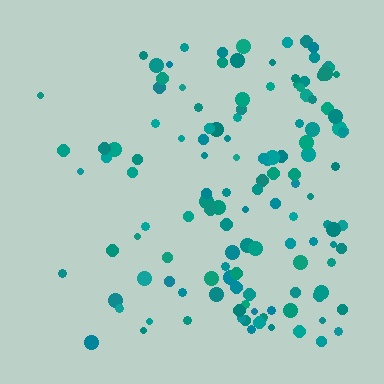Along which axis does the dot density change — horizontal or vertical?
Horizontal.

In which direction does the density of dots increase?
From left to right, with the right side densest.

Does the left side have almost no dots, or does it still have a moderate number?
Still a moderate number, just noticeably fewer than the right.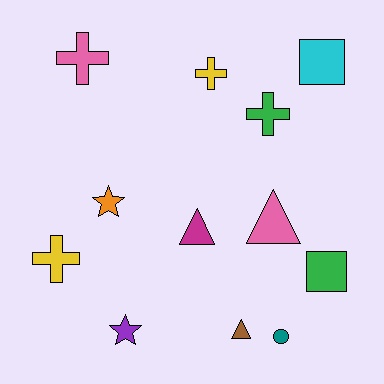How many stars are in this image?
There are 2 stars.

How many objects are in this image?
There are 12 objects.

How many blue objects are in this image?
There are no blue objects.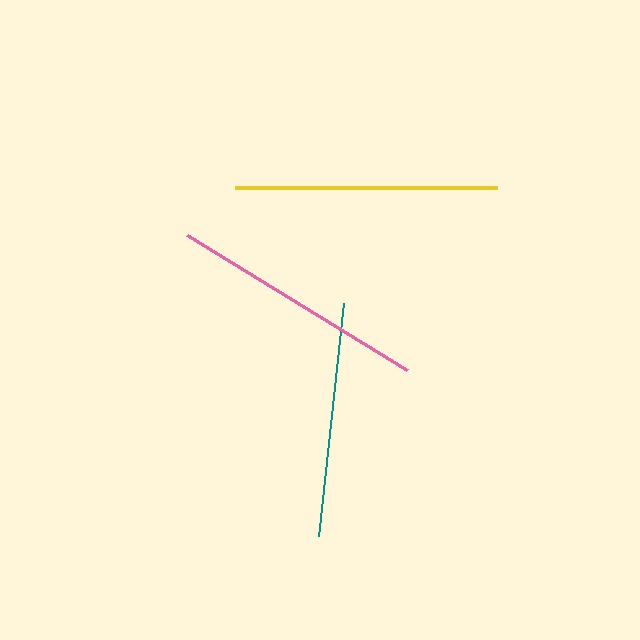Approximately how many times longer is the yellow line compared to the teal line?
The yellow line is approximately 1.1 times the length of the teal line.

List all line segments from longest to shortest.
From longest to shortest: yellow, pink, teal.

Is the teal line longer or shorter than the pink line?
The pink line is longer than the teal line.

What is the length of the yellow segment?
The yellow segment is approximately 262 pixels long.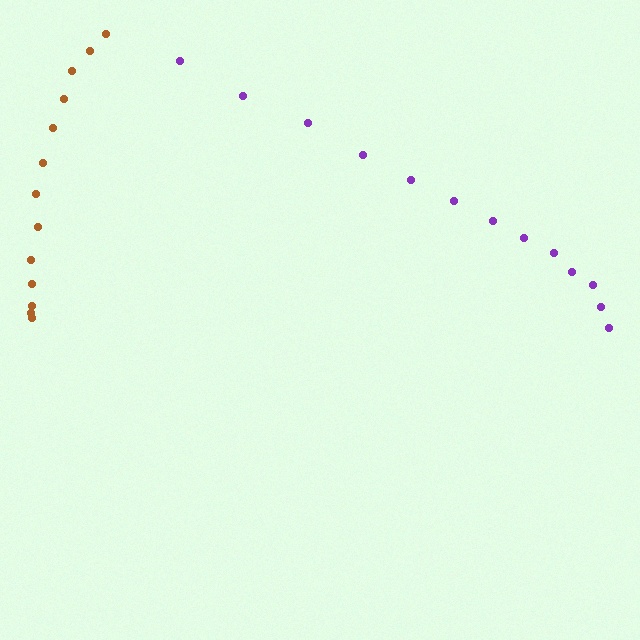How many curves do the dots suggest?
There are 2 distinct paths.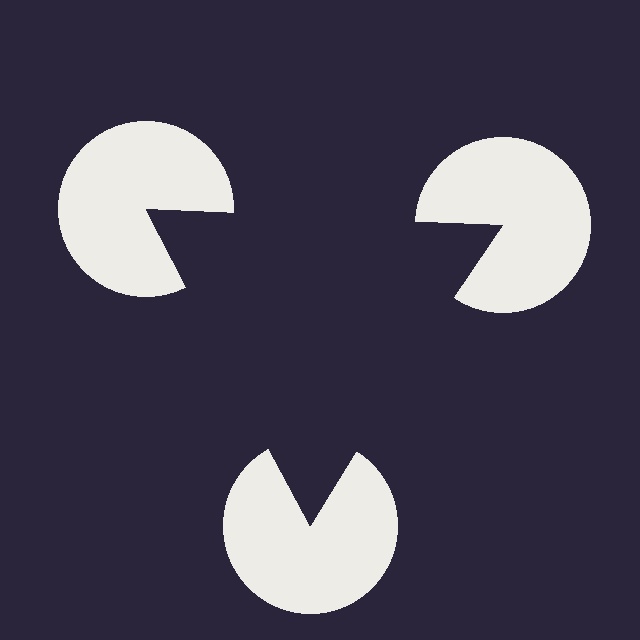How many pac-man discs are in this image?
There are 3 — one at each vertex of the illusory triangle.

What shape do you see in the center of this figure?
An illusory triangle — its edges are inferred from the aligned wedge cuts in the pac-man discs, not physically drawn.